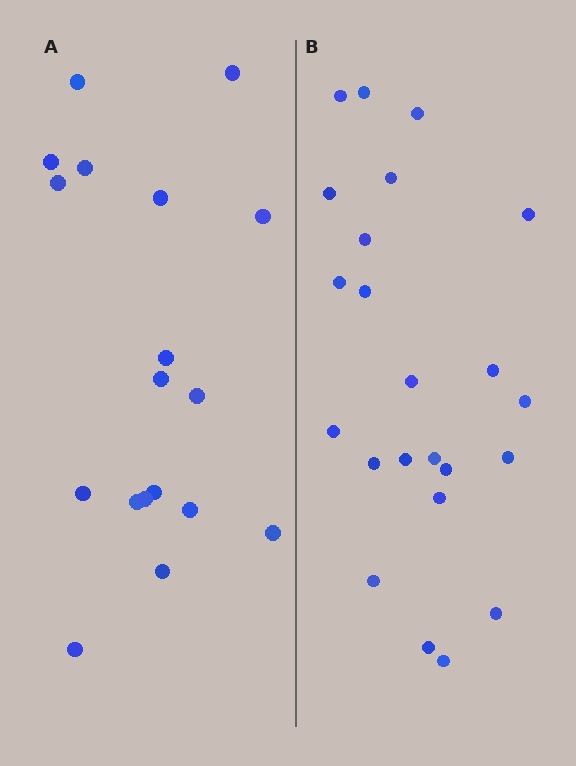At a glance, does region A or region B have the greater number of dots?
Region B (the right region) has more dots.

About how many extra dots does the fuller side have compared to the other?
Region B has about 5 more dots than region A.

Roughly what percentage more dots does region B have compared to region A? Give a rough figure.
About 30% more.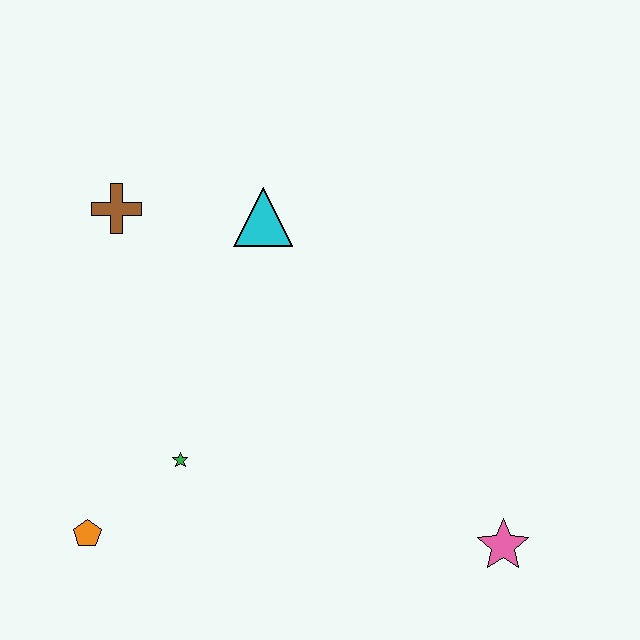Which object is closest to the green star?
The orange pentagon is closest to the green star.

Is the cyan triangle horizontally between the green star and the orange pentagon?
No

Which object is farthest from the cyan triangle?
The pink star is farthest from the cyan triangle.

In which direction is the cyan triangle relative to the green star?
The cyan triangle is above the green star.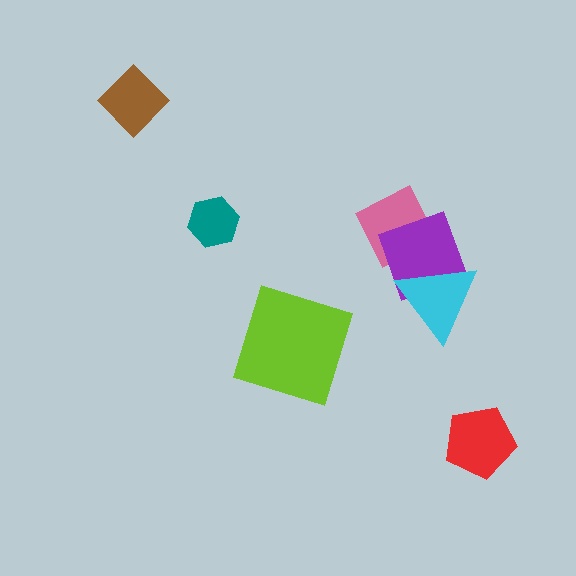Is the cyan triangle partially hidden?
No, no other shape covers it.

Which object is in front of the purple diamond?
The cyan triangle is in front of the purple diamond.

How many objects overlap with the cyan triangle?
1 object overlaps with the cyan triangle.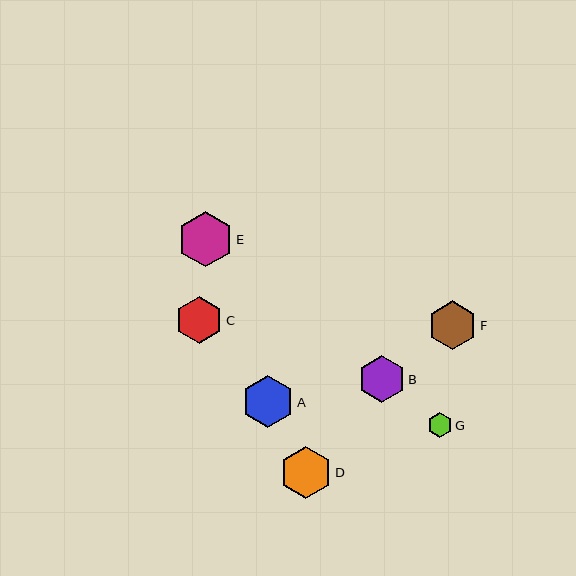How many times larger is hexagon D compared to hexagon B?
Hexagon D is approximately 1.1 times the size of hexagon B.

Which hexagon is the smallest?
Hexagon G is the smallest with a size of approximately 25 pixels.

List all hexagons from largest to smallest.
From largest to smallest: E, A, D, F, C, B, G.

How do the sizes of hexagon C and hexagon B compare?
Hexagon C and hexagon B are approximately the same size.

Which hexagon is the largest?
Hexagon E is the largest with a size of approximately 55 pixels.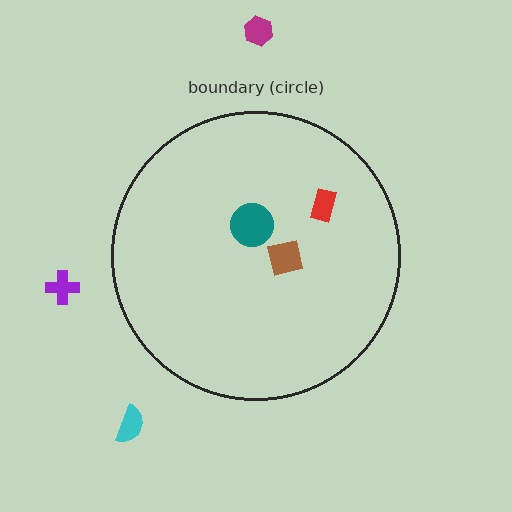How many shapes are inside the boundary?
3 inside, 3 outside.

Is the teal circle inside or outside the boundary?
Inside.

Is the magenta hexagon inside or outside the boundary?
Outside.